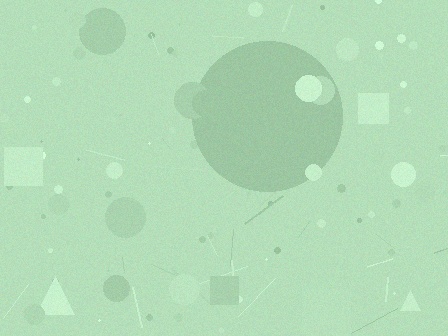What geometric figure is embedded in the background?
A circle is embedded in the background.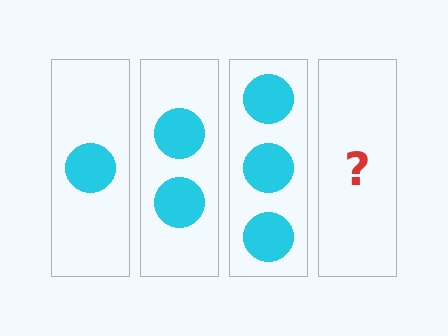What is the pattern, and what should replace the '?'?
The pattern is that each step adds one more circle. The '?' should be 4 circles.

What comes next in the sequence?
The next element should be 4 circles.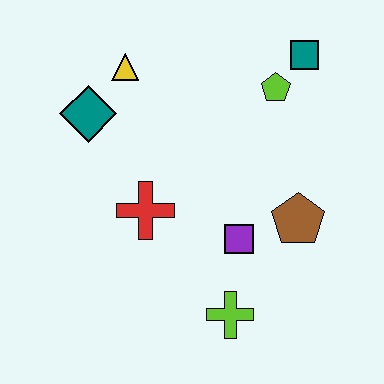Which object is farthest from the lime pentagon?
The lime cross is farthest from the lime pentagon.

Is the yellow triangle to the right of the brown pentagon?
No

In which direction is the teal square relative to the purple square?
The teal square is above the purple square.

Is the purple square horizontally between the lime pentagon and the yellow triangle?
Yes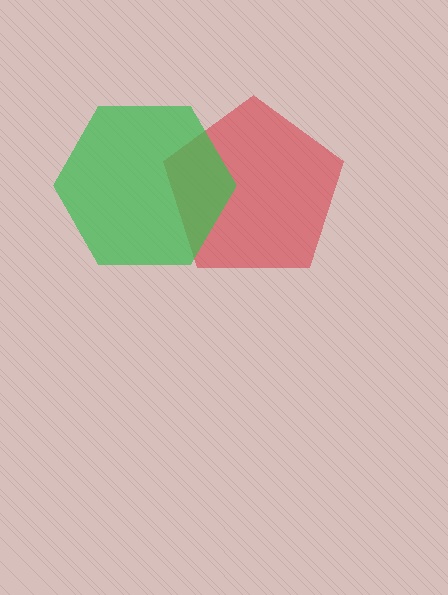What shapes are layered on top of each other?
The layered shapes are: a red pentagon, a green hexagon.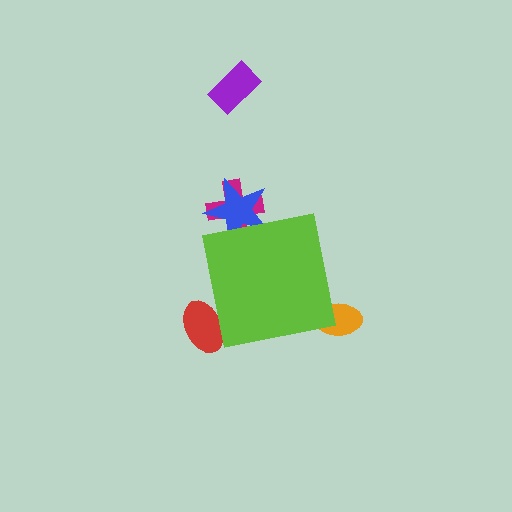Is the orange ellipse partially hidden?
Yes, the orange ellipse is partially hidden behind the lime square.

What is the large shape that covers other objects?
A lime square.